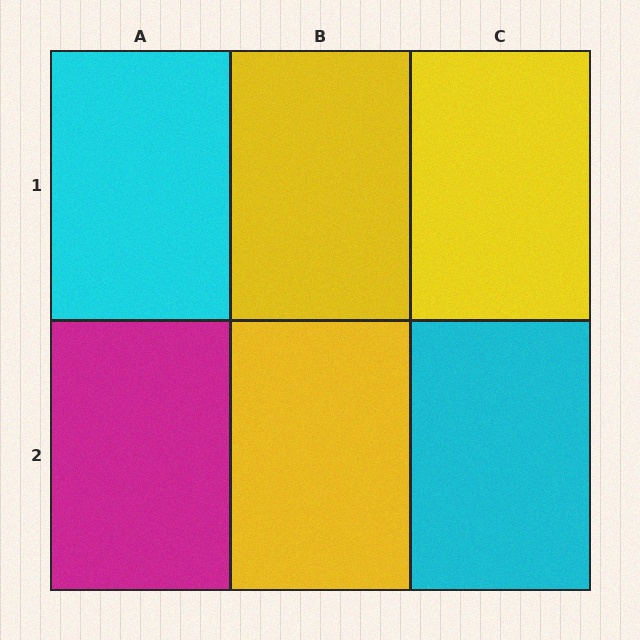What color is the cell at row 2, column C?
Cyan.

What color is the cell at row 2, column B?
Yellow.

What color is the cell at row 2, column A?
Magenta.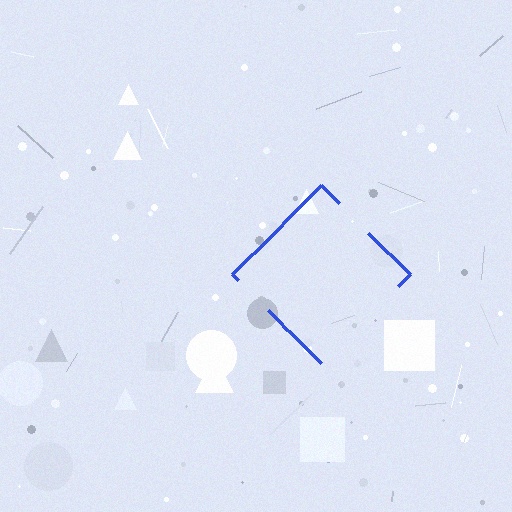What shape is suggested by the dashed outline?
The dashed outline suggests a diamond.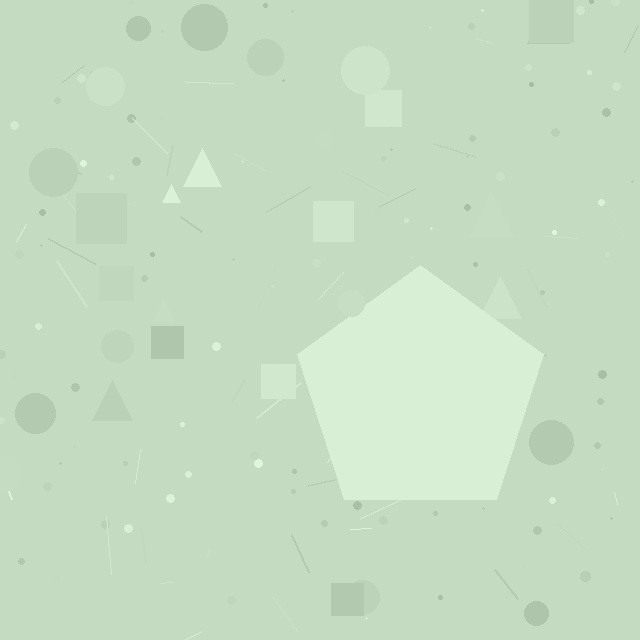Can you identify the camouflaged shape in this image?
The camouflaged shape is a pentagon.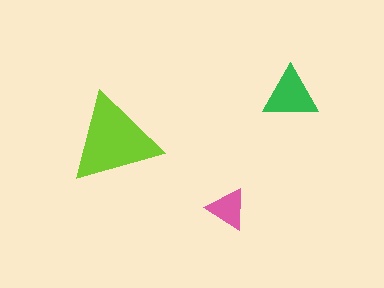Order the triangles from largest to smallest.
the lime one, the green one, the pink one.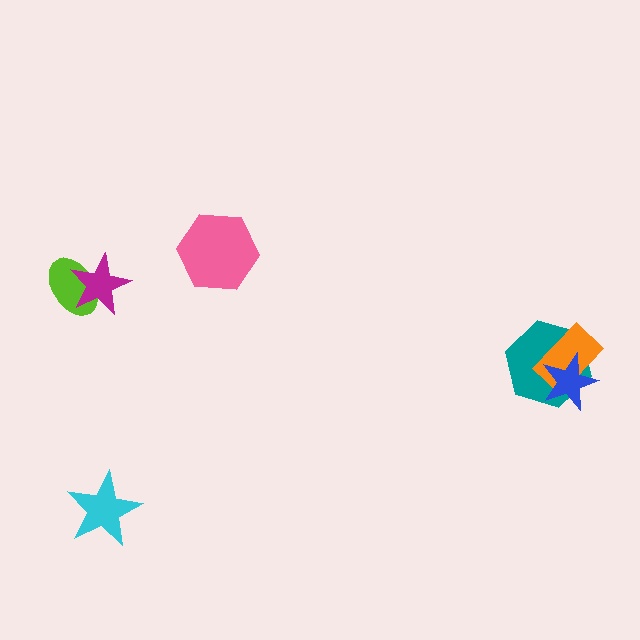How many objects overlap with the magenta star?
1 object overlaps with the magenta star.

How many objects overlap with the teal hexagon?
2 objects overlap with the teal hexagon.